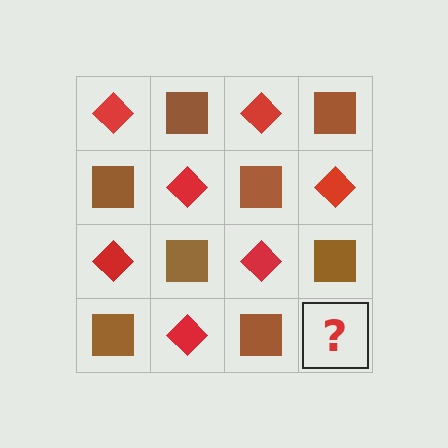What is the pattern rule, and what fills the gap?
The rule is that it alternates red diamond and brown square in a checkerboard pattern. The gap should be filled with a red diamond.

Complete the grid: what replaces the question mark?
The question mark should be replaced with a red diamond.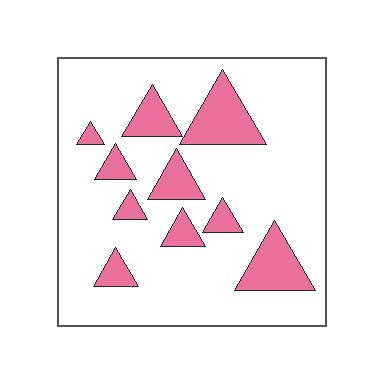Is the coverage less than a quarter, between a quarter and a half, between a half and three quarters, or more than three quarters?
Less than a quarter.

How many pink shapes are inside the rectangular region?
10.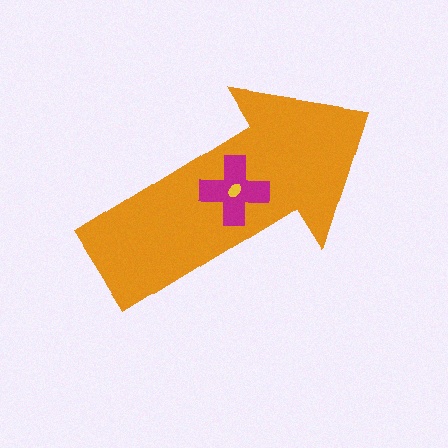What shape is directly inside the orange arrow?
The magenta cross.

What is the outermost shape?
The orange arrow.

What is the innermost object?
The yellow ellipse.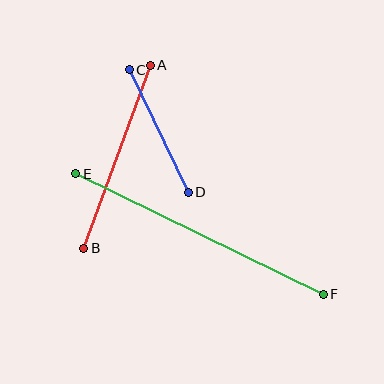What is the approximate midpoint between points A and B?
The midpoint is at approximately (117, 157) pixels.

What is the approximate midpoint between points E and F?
The midpoint is at approximately (200, 234) pixels.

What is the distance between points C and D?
The distance is approximately 136 pixels.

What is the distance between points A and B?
The distance is approximately 195 pixels.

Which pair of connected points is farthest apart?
Points E and F are farthest apart.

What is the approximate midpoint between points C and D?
The midpoint is at approximately (159, 131) pixels.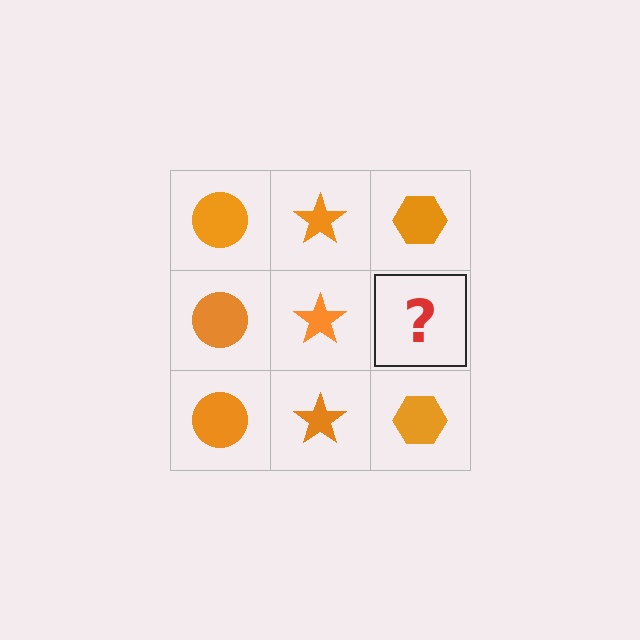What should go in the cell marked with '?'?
The missing cell should contain an orange hexagon.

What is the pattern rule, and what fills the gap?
The rule is that each column has a consistent shape. The gap should be filled with an orange hexagon.